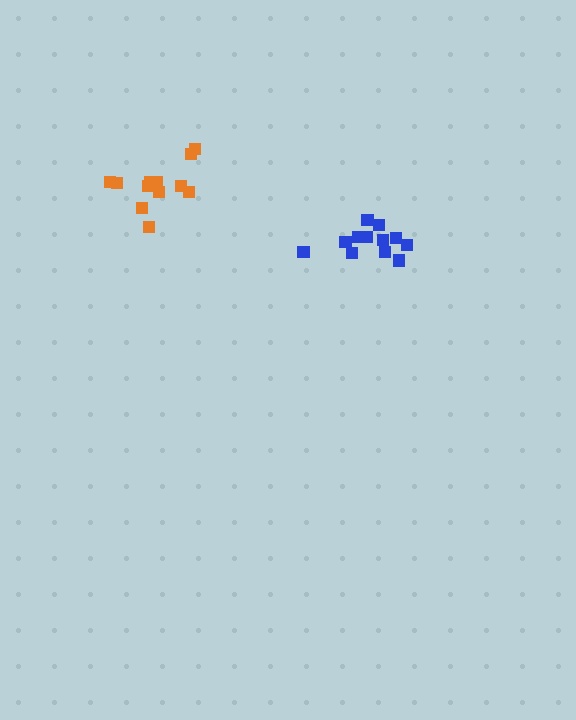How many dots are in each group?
Group 1: 12 dots, Group 2: 12 dots (24 total).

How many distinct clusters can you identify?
There are 2 distinct clusters.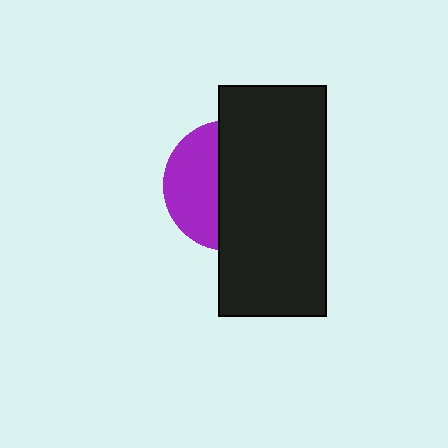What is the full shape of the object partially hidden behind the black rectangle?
The partially hidden object is a purple circle.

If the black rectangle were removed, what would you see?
You would see the complete purple circle.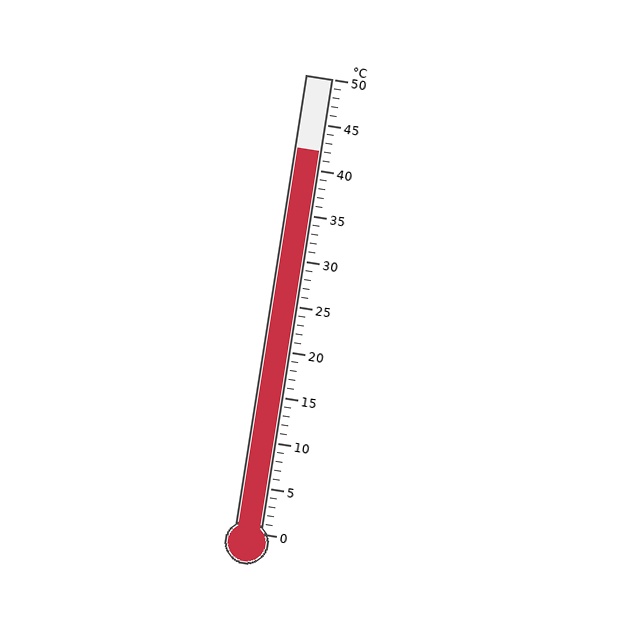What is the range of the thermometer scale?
The thermometer scale ranges from 0°C to 50°C.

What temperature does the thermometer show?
The thermometer shows approximately 42°C.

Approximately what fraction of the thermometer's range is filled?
The thermometer is filled to approximately 85% of its range.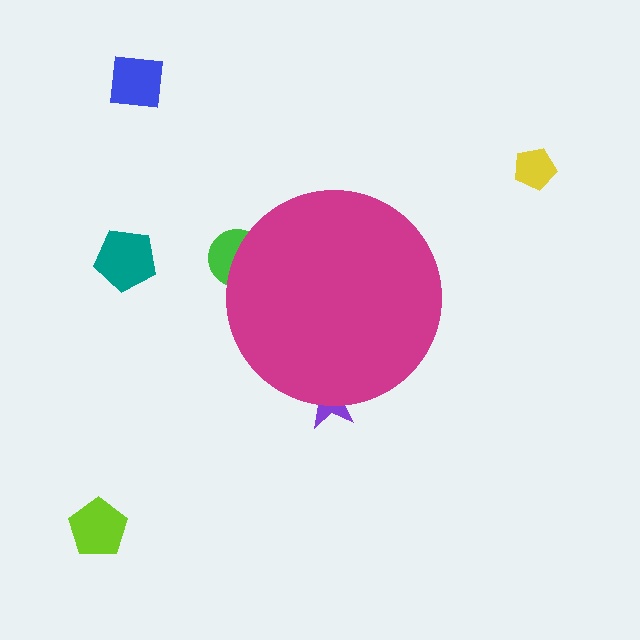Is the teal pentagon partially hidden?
No, the teal pentagon is fully visible.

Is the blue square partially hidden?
No, the blue square is fully visible.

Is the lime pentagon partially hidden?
No, the lime pentagon is fully visible.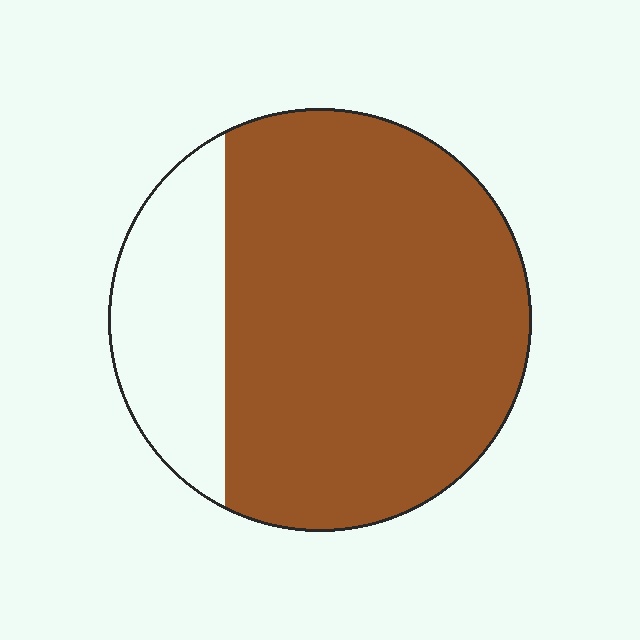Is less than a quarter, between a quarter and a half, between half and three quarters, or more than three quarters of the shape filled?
More than three quarters.